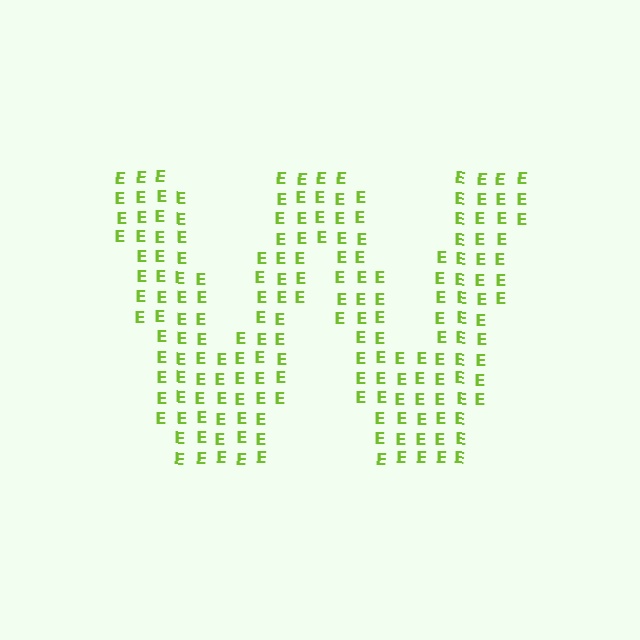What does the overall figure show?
The overall figure shows the letter W.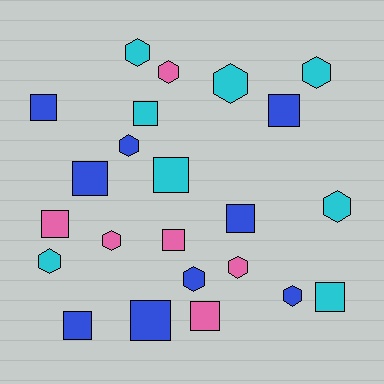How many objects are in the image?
There are 23 objects.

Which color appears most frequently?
Blue, with 9 objects.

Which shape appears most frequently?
Square, with 12 objects.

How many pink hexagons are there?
There are 3 pink hexagons.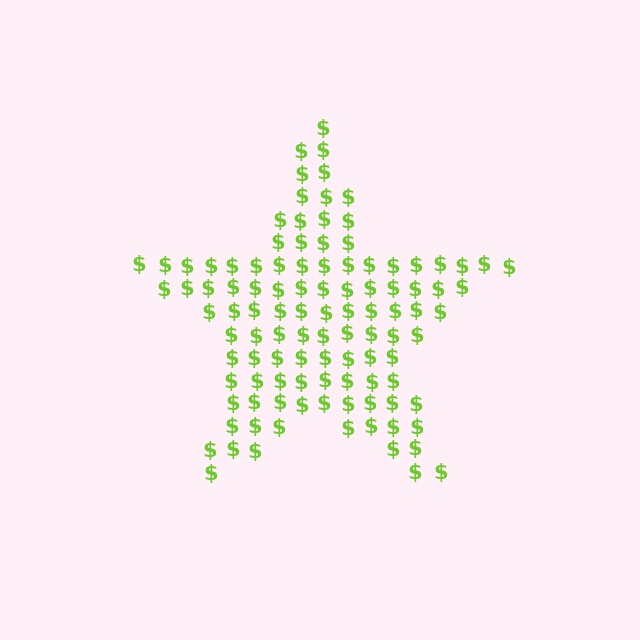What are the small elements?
The small elements are dollar signs.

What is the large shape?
The large shape is a star.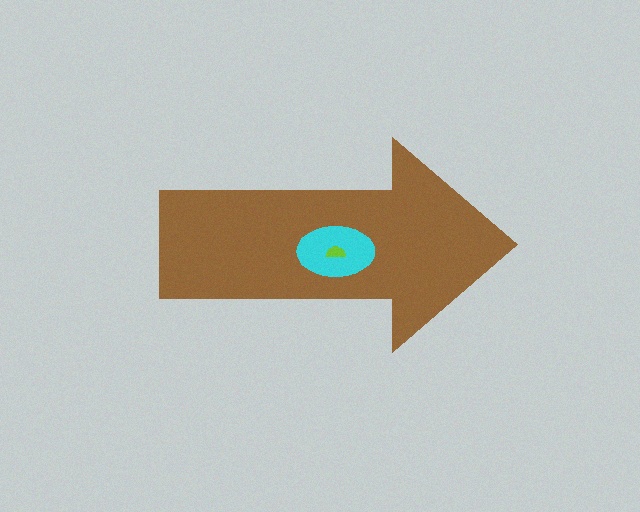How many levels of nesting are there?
3.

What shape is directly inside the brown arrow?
The cyan ellipse.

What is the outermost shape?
The brown arrow.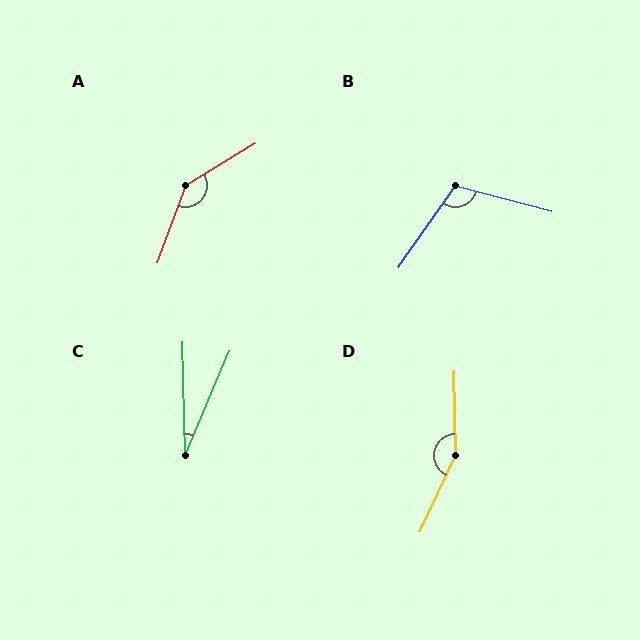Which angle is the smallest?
C, at approximately 24 degrees.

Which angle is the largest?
D, at approximately 154 degrees.